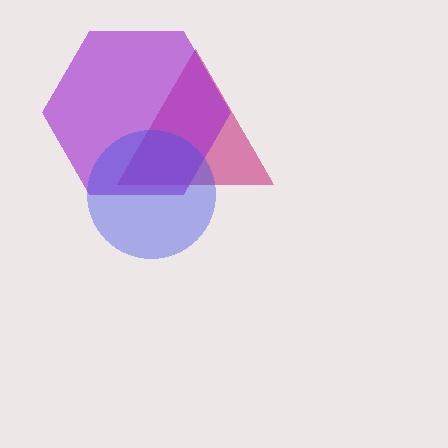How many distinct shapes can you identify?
There are 3 distinct shapes: a magenta triangle, a purple hexagon, a blue circle.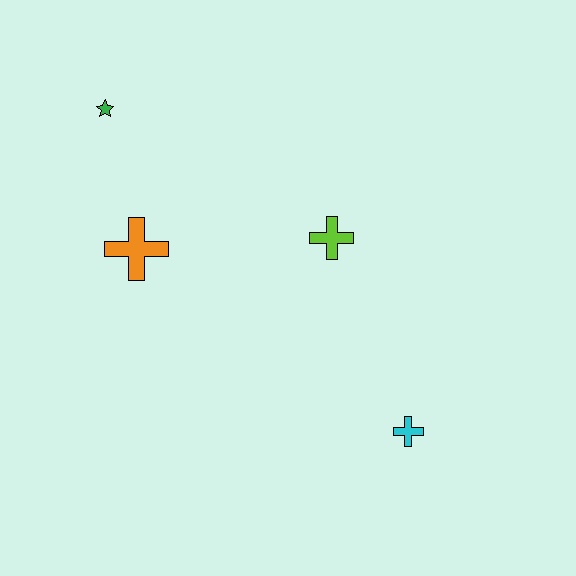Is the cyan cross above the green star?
No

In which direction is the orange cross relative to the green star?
The orange cross is below the green star.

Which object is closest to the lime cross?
The orange cross is closest to the lime cross.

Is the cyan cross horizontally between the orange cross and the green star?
No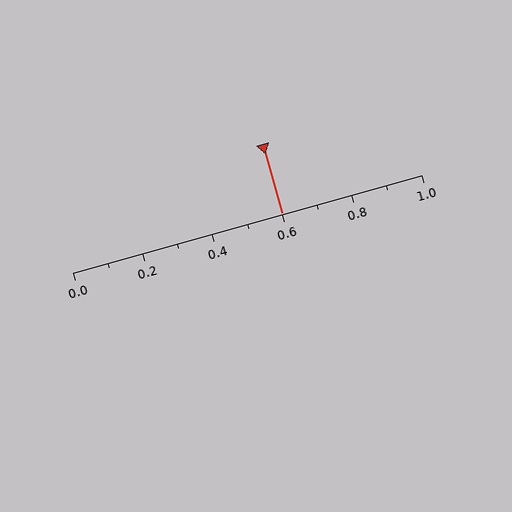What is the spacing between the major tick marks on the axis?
The major ticks are spaced 0.2 apart.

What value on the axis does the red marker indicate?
The marker indicates approximately 0.6.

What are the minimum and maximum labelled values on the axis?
The axis runs from 0.0 to 1.0.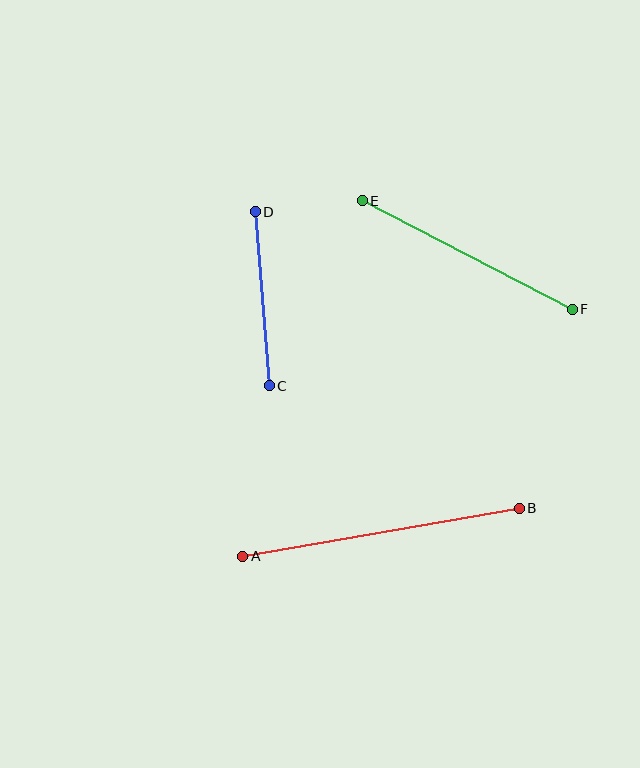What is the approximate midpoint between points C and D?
The midpoint is at approximately (262, 299) pixels.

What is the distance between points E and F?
The distance is approximately 237 pixels.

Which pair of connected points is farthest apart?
Points A and B are farthest apart.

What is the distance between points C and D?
The distance is approximately 174 pixels.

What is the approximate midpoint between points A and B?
The midpoint is at approximately (381, 532) pixels.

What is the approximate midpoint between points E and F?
The midpoint is at approximately (467, 255) pixels.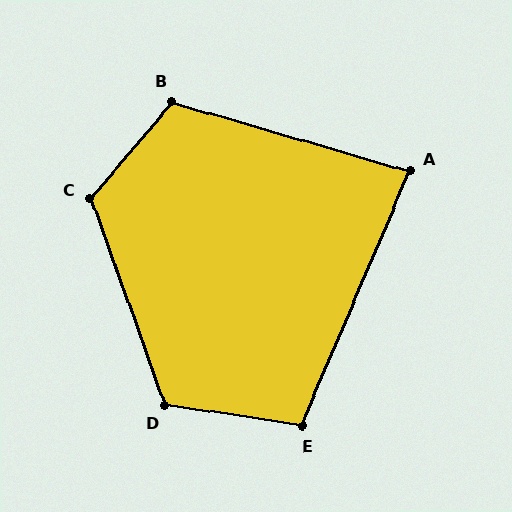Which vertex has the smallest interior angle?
A, at approximately 83 degrees.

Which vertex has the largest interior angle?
C, at approximately 120 degrees.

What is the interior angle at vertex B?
Approximately 114 degrees (obtuse).